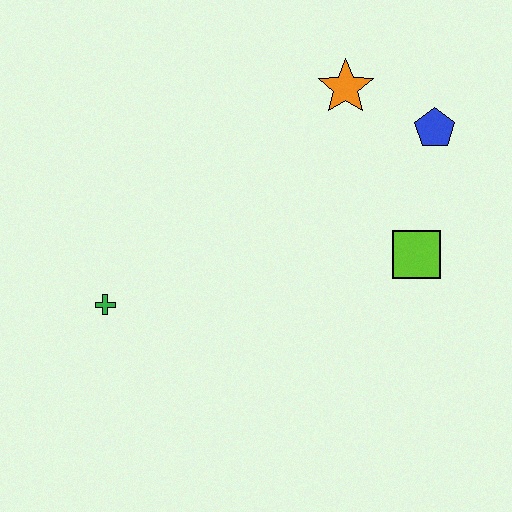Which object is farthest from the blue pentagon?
The green cross is farthest from the blue pentagon.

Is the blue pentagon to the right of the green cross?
Yes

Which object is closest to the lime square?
The blue pentagon is closest to the lime square.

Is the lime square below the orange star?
Yes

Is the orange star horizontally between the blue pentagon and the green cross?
Yes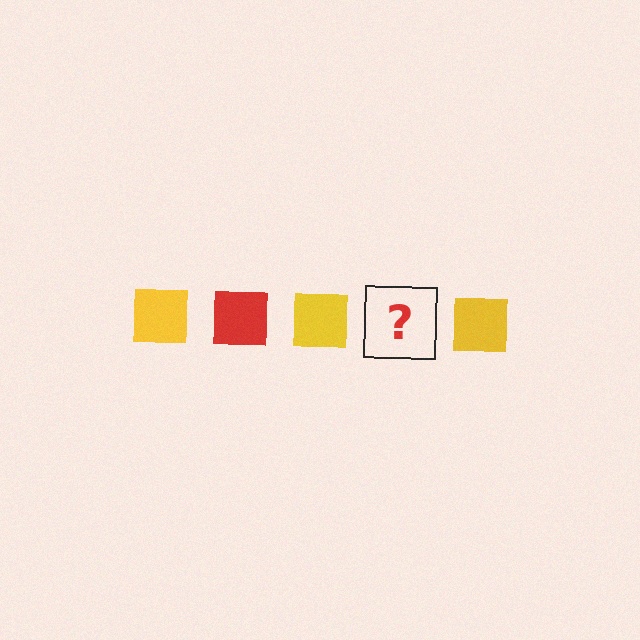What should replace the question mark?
The question mark should be replaced with a red square.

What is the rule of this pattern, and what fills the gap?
The rule is that the pattern cycles through yellow, red squares. The gap should be filled with a red square.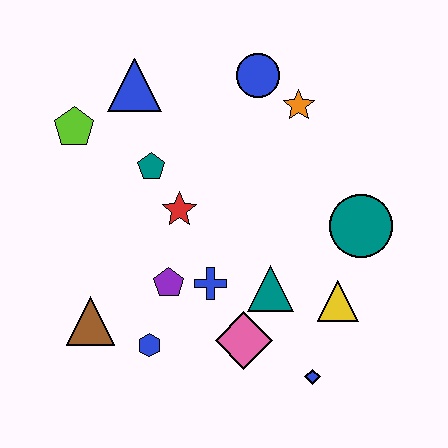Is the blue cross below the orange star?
Yes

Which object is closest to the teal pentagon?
The red star is closest to the teal pentagon.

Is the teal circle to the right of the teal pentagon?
Yes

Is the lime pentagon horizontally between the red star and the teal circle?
No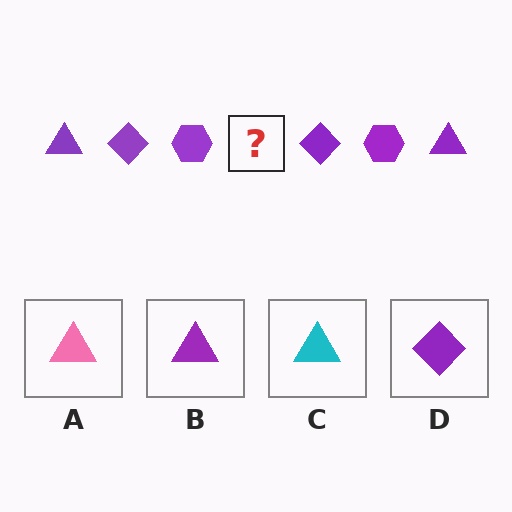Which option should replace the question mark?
Option B.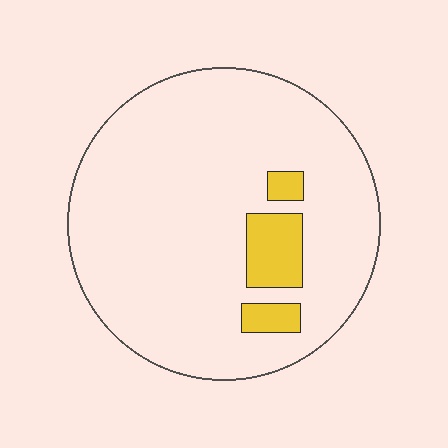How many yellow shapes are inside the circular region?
3.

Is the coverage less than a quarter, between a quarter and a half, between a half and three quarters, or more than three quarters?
Less than a quarter.